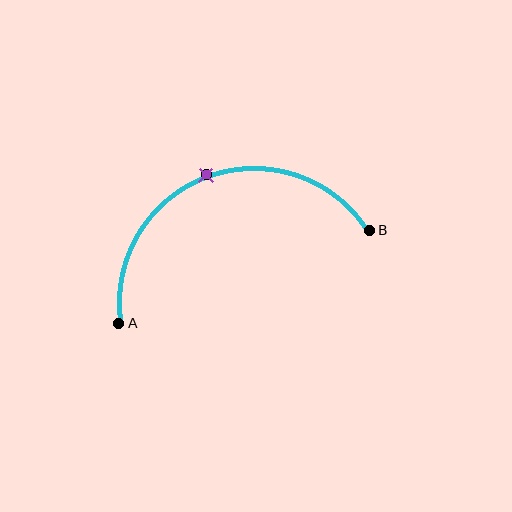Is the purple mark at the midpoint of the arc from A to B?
Yes. The purple mark lies on the arc at equal arc-length from both A and B — it is the arc midpoint.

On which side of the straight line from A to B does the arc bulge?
The arc bulges above the straight line connecting A and B.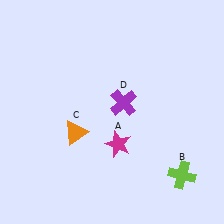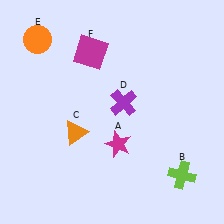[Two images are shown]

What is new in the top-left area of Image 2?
A magenta square (F) was added in the top-left area of Image 2.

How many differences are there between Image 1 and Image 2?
There are 2 differences between the two images.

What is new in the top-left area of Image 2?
An orange circle (E) was added in the top-left area of Image 2.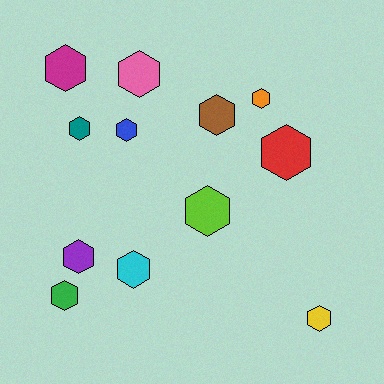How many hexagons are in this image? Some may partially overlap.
There are 12 hexagons.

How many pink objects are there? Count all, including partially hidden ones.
There is 1 pink object.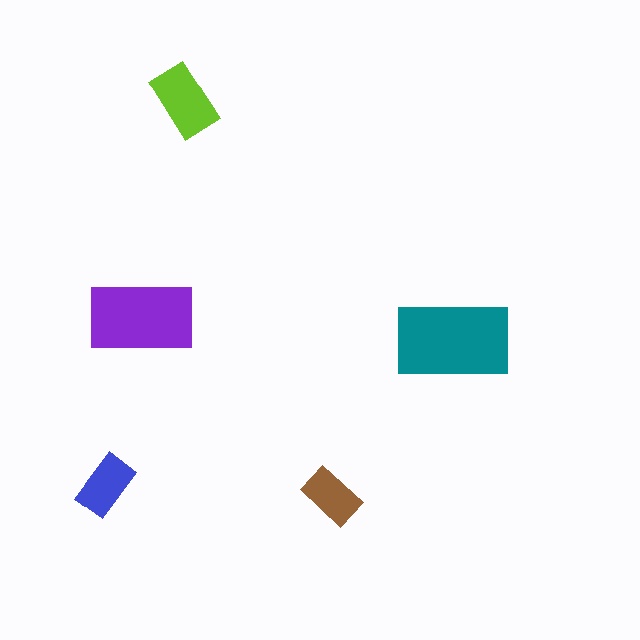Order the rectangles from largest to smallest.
the teal one, the purple one, the lime one, the blue one, the brown one.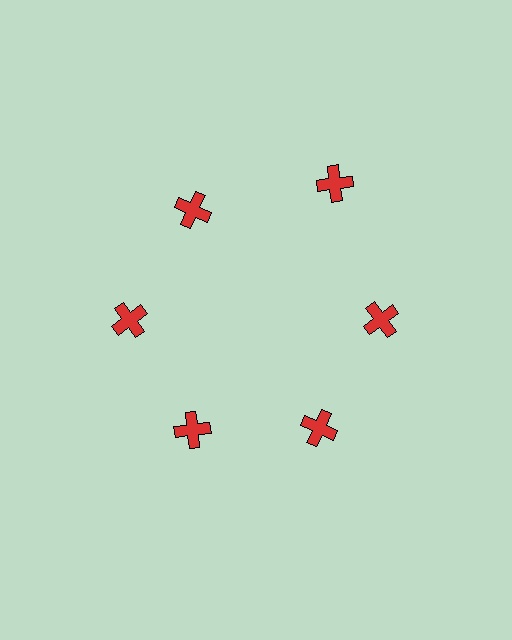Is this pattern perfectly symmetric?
No. The 6 red crosses are arranged in a ring, but one element near the 1 o'clock position is pushed outward from the center, breaking the 6-fold rotational symmetry.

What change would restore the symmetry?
The symmetry would be restored by moving it inward, back onto the ring so that all 6 crosses sit at equal angles and equal distance from the center.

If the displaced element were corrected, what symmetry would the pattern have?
It would have 6-fold rotational symmetry — the pattern would map onto itself every 60 degrees.